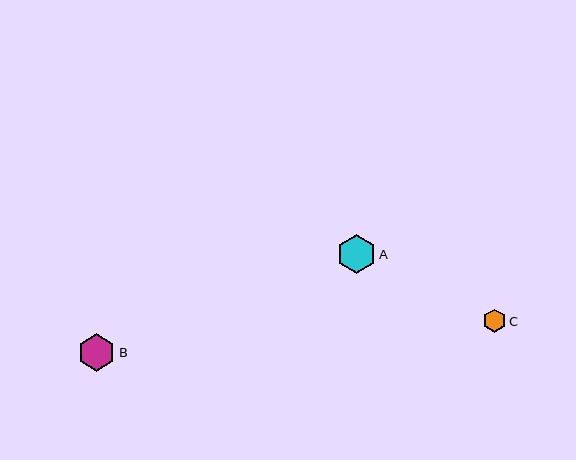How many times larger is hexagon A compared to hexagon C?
Hexagon A is approximately 1.7 times the size of hexagon C.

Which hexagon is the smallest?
Hexagon C is the smallest with a size of approximately 23 pixels.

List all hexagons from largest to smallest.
From largest to smallest: A, B, C.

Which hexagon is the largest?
Hexagon A is the largest with a size of approximately 38 pixels.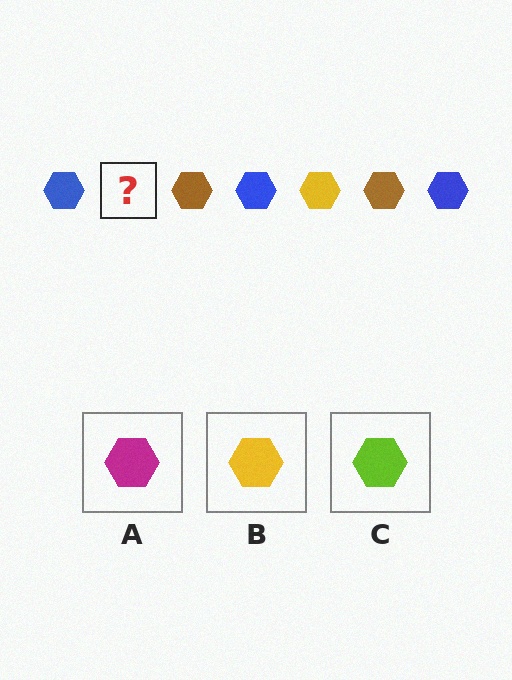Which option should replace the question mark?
Option B.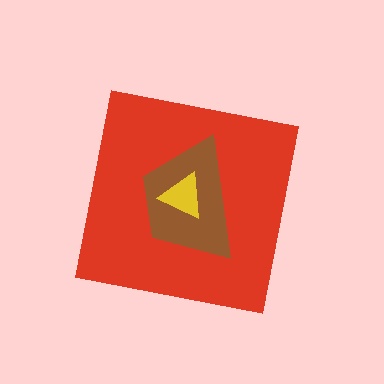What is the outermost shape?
The red square.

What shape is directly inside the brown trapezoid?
The yellow triangle.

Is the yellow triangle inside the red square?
Yes.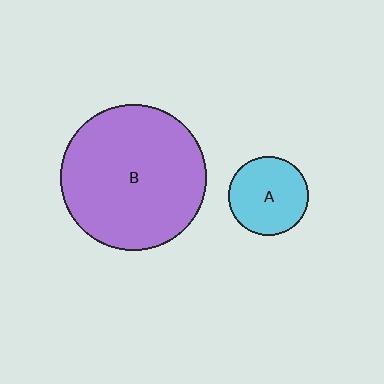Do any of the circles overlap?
No, none of the circles overlap.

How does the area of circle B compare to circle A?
Approximately 3.4 times.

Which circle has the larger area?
Circle B (purple).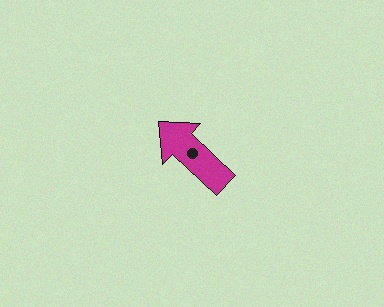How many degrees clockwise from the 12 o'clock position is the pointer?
Approximately 313 degrees.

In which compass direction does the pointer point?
Northwest.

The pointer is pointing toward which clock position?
Roughly 10 o'clock.